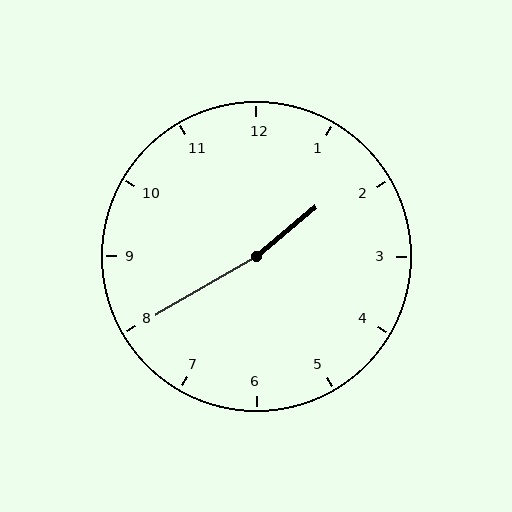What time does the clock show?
1:40.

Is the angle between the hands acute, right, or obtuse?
It is obtuse.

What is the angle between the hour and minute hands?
Approximately 170 degrees.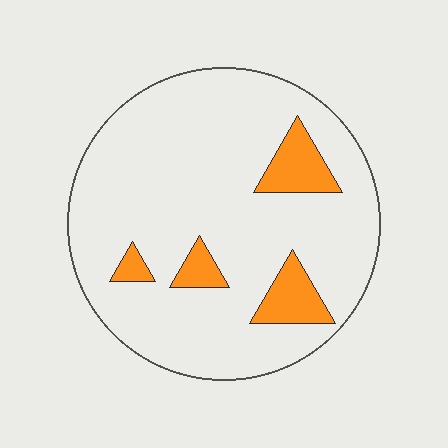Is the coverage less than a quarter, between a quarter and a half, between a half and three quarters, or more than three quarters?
Less than a quarter.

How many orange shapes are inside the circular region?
4.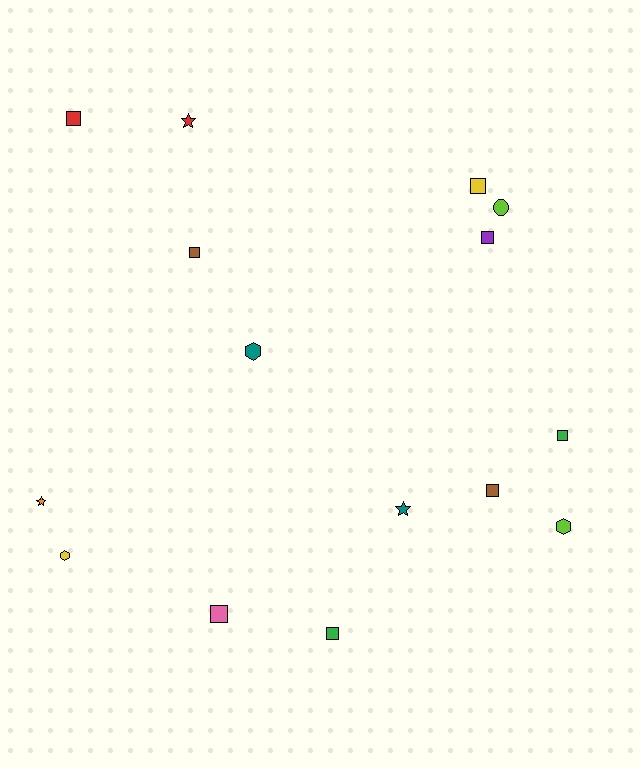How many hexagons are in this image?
There are 3 hexagons.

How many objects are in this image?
There are 15 objects.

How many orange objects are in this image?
There is 1 orange object.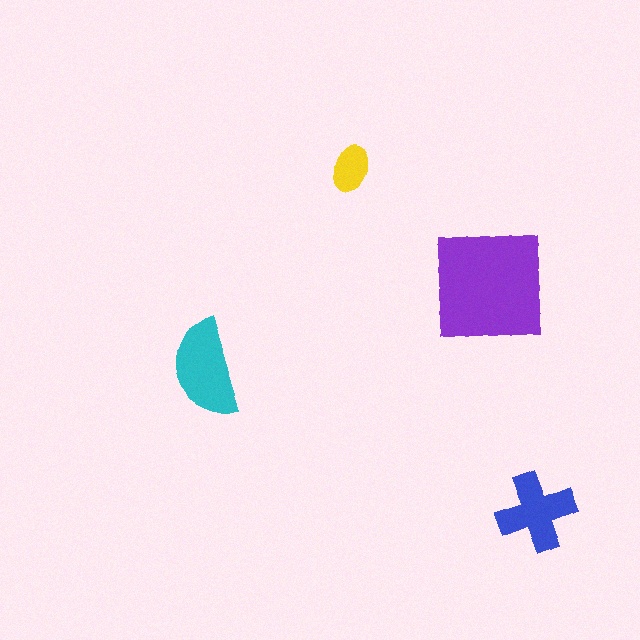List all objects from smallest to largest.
The yellow ellipse, the blue cross, the cyan semicircle, the purple square.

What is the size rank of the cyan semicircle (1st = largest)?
2nd.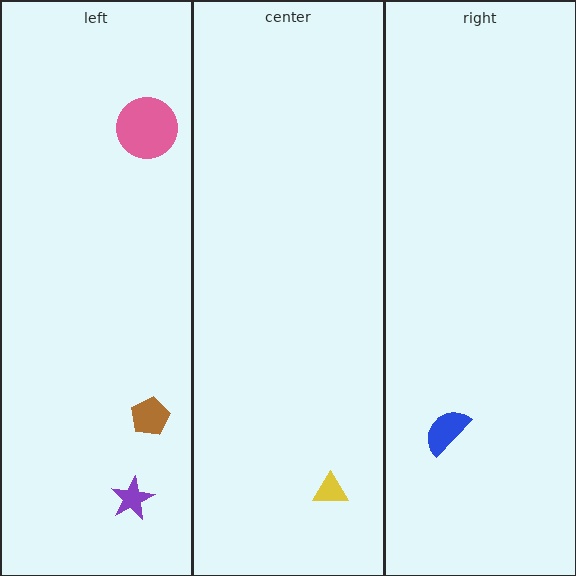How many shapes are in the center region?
1.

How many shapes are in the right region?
1.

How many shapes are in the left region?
3.